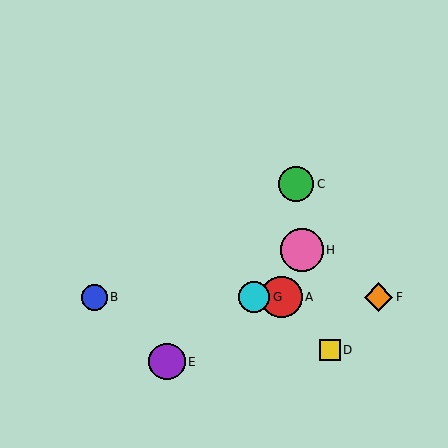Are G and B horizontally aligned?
Yes, both are at y≈297.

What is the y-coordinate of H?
Object H is at y≈250.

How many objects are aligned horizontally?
4 objects (A, B, F, G) are aligned horizontally.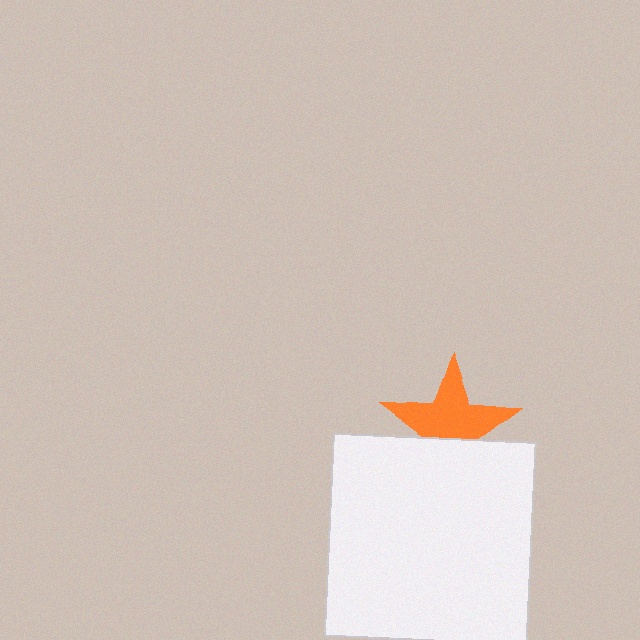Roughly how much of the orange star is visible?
About half of it is visible (roughly 64%).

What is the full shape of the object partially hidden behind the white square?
The partially hidden object is an orange star.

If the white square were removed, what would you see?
You would see the complete orange star.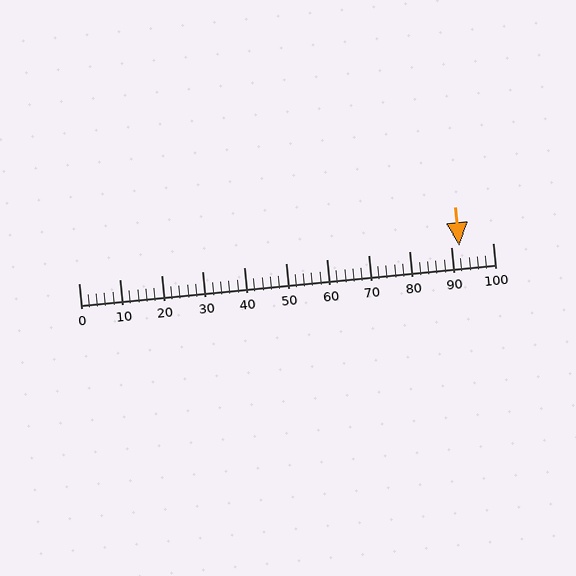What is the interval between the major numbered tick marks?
The major tick marks are spaced 10 units apart.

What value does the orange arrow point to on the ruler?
The orange arrow points to approximately 92.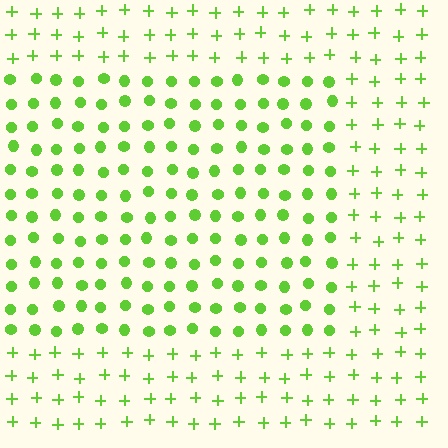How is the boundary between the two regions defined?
The boundary is defined by a change in element shape: circles inside vs. plus signs outside. All elements share the same color and spacing.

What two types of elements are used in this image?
The image uses circles inside the rectangle region and plus signs outside it.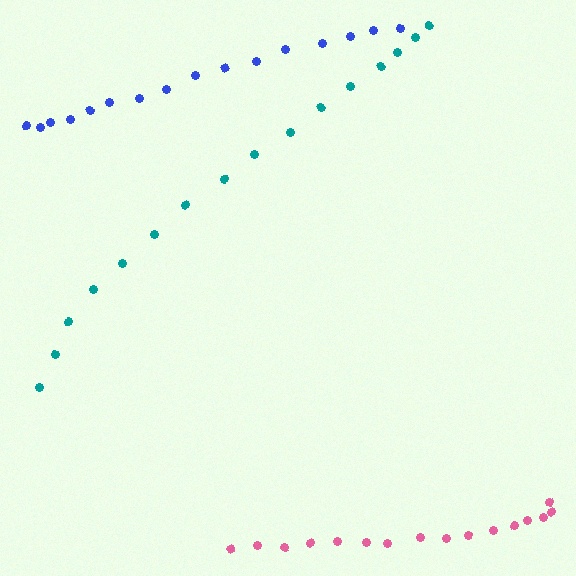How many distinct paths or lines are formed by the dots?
There are 3 distinct paths.